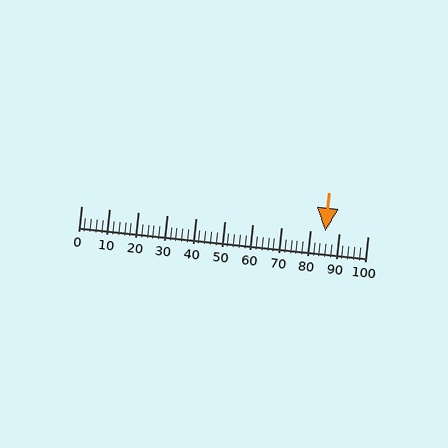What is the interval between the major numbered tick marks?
The major tick marks are spaced 10 units apart.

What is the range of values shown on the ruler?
The ruler shows values from 0 to 100.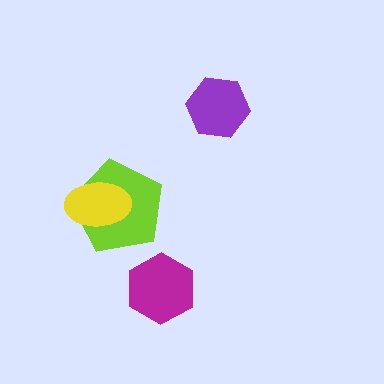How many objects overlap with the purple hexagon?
0 objects overlap with the purple hexagon.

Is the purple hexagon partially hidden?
No, no other shape covers it.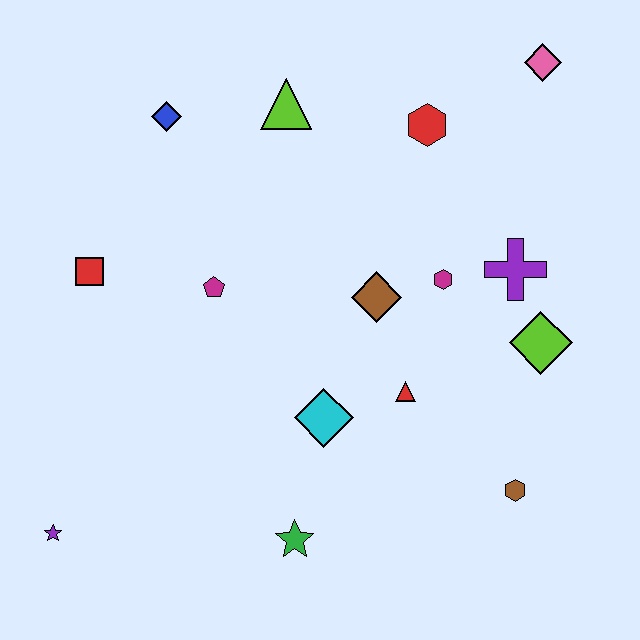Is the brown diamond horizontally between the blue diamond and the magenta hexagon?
Yes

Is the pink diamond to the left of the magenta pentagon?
No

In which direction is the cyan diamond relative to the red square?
The cyan diamond is to the right of the red square.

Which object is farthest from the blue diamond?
The brown hexagon is farthest from the blue diamond.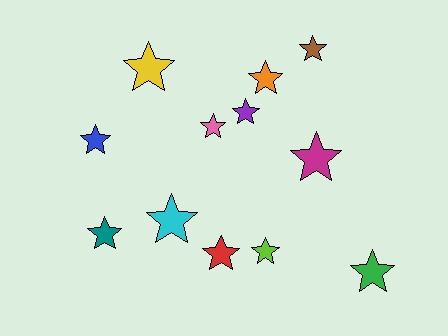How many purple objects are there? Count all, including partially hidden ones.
There is 1 purple object.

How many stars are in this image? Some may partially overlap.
There are 12 stars.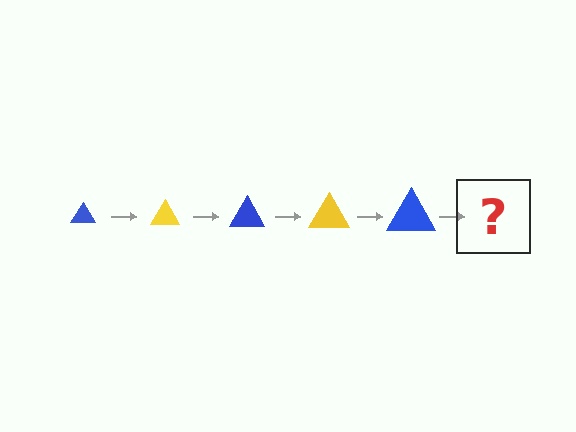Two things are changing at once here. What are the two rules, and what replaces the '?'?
The two rules are that the triangle grows larger each step and the color cycles through blue and yellow. The '?' should be a yellow triangle, larger than the previous one.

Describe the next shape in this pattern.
It should be a yellow triangle, larger than the previous one.